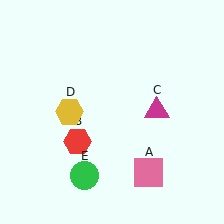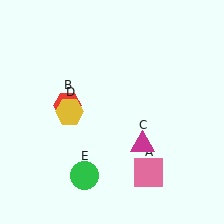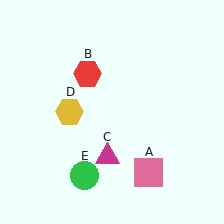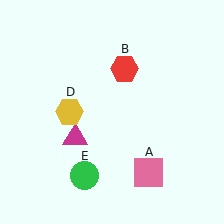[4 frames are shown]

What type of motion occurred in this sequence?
The red hexagon (object B), magenta triangle (object C) rotated clockwise around the center of the scene.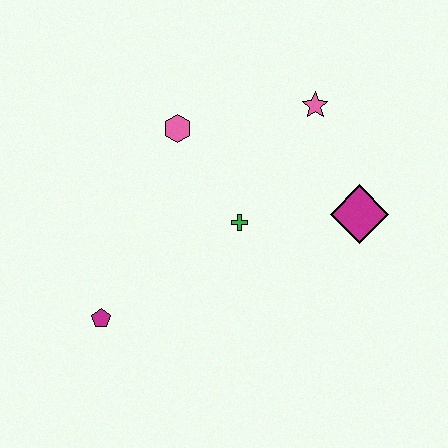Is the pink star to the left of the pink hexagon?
No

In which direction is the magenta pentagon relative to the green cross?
The magenta pentagon is to the left of the green cross.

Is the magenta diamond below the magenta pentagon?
No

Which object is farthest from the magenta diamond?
The magenta pentagon is farthest from the magenta diamond.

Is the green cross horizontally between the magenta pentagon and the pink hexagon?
No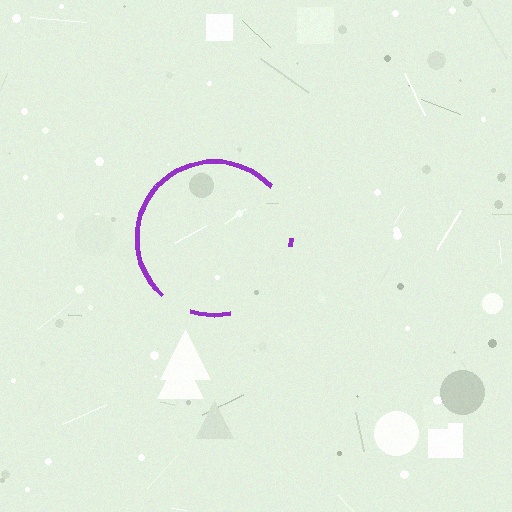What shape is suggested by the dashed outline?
The dashed outline suggests a circle.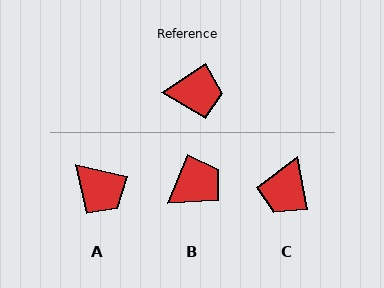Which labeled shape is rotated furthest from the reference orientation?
C, about 113 degrees away.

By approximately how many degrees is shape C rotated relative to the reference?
Approximately 113 degrees clockwise.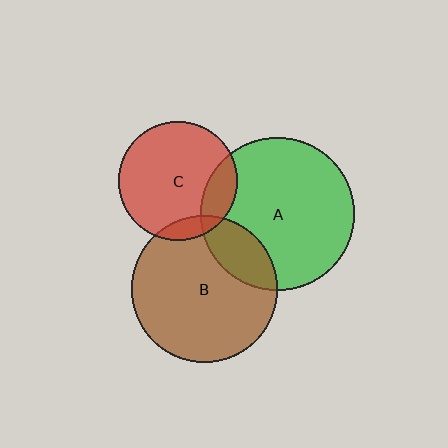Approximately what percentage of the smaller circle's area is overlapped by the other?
Approximately 15%.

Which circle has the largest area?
Circle A (green).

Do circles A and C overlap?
Yes.